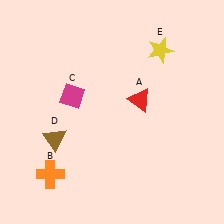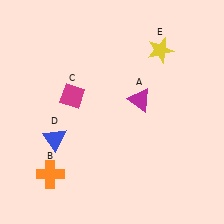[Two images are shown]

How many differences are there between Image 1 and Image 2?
There are 2 differences between the two images.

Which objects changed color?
A changed from red to magenta. D changed from brown to blue.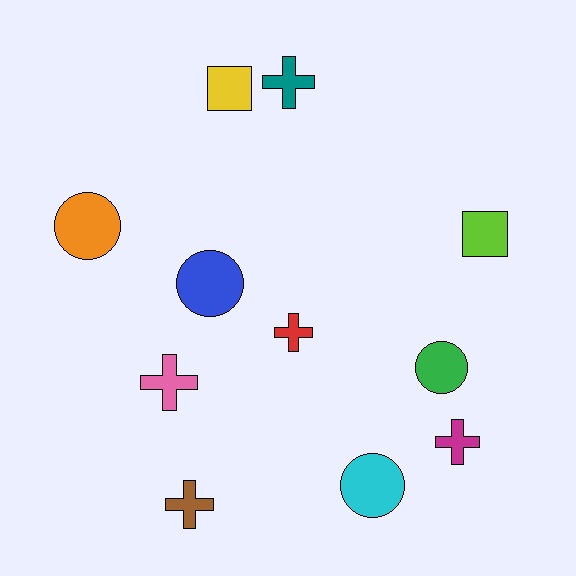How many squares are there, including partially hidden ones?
There are 2 squares.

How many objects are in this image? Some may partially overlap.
There are 11 objects.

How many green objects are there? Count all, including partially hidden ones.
There is 1 green object.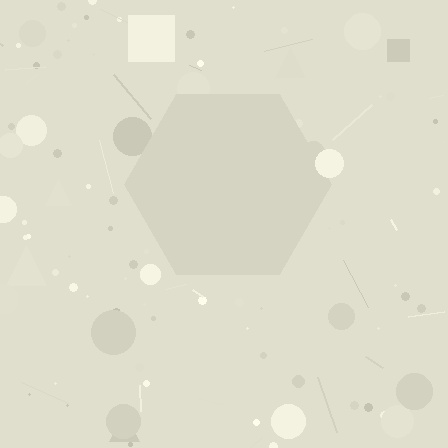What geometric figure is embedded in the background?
A hexagon is embedded in the background.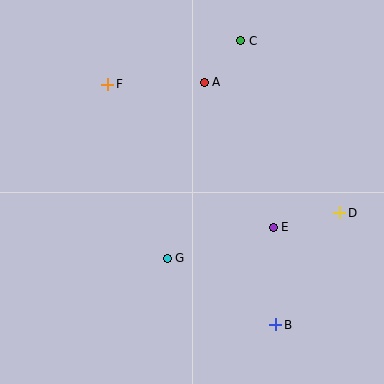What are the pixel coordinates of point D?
Point D is at (340, 213).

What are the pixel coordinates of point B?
Point B is at (276, 325).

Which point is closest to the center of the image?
Point G at (167, 258) is closest to the center.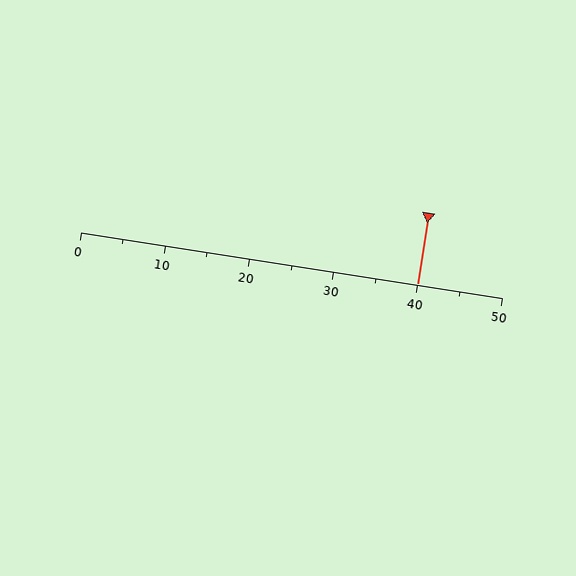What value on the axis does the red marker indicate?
The marker indicates approximately 40.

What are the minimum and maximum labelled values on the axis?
The axis runs from 0 to 50.